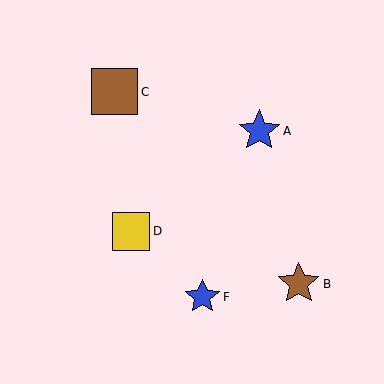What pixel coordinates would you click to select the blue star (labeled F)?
Click at (202, 297) to select the blue star F.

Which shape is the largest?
The brown square (labeled C) is the largest.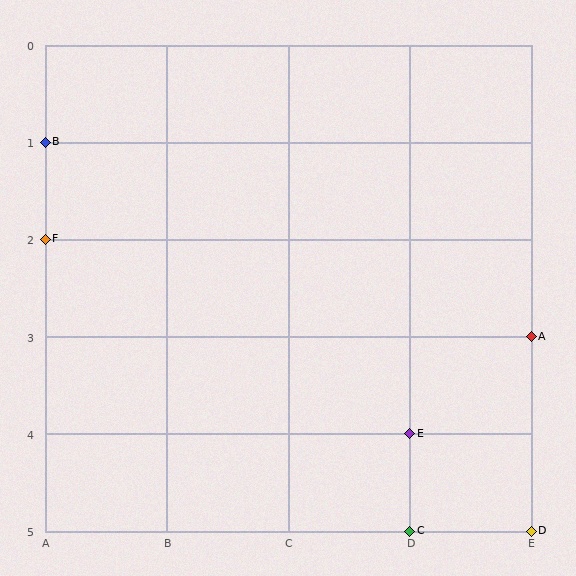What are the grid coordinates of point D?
Point D is at grid coordinates (E, 5).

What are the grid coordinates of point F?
Point F is at grid coordinates (A, 2).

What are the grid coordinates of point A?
Point A is at grid coordinates (E, 3).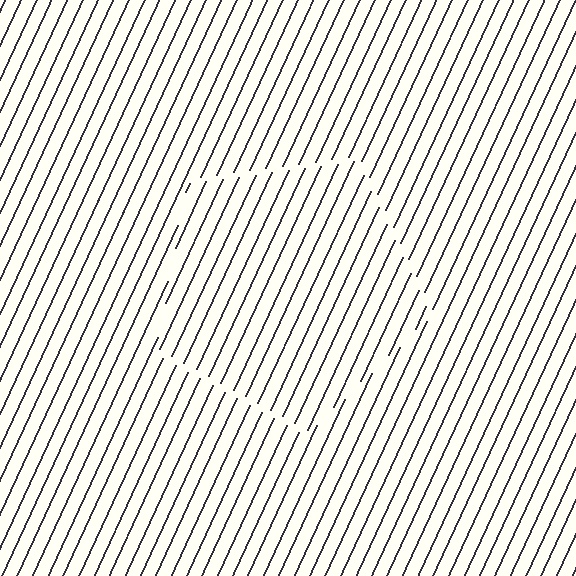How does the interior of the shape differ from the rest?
The interior of the shape contains the same grating, shifted by half a period — the contour is defined by the phase discontinuity where line-ends from the inner and outer gratings abut.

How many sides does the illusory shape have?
5 sides — the line-ends trace a pentagon.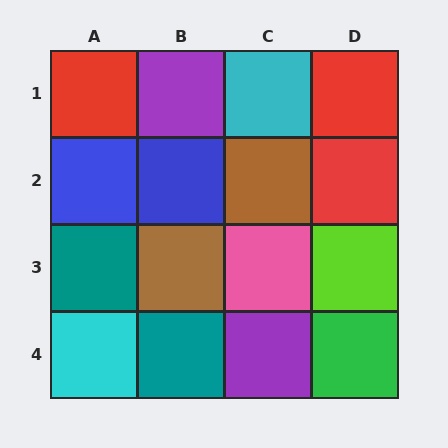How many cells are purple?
2 cells are purple.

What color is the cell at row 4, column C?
Purple.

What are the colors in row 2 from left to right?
Blue, blue, brown, red.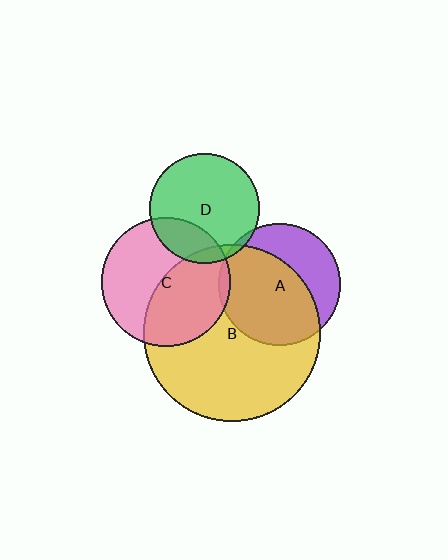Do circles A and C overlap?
Yes.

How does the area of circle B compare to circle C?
Approximately 1.9 times.